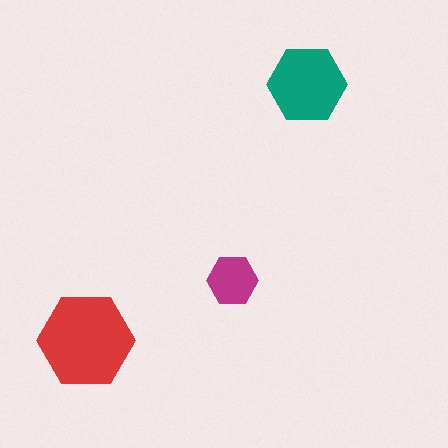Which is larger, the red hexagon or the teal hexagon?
The red one.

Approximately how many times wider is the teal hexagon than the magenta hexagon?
About 1.5 times wider.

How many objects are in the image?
There are 3 objects in the image.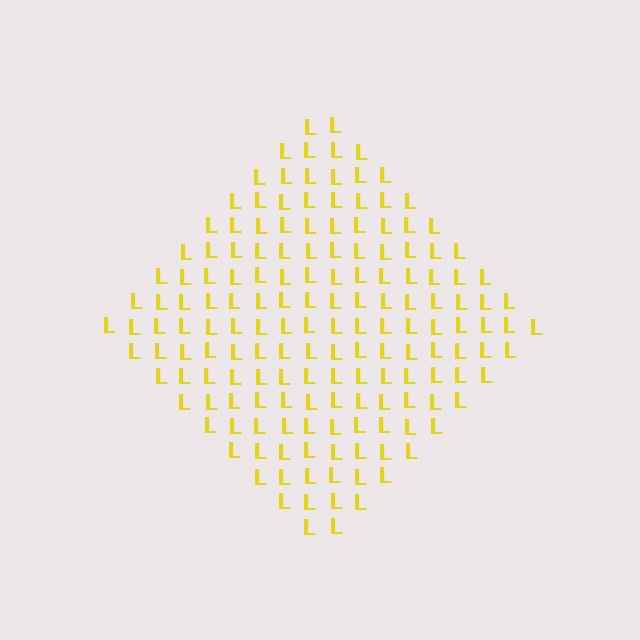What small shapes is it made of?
It is made of small letter L's.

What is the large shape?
The large shape is a diamond.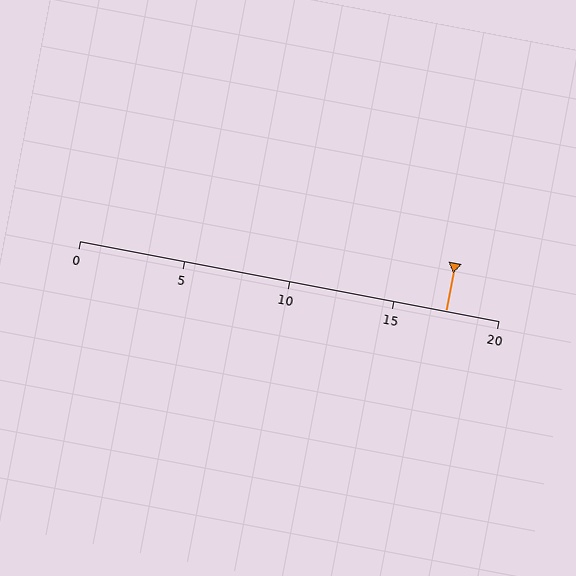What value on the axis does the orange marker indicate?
The marker indicates approximately 17.5.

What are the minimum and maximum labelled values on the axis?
The axis runs from 0 to 20.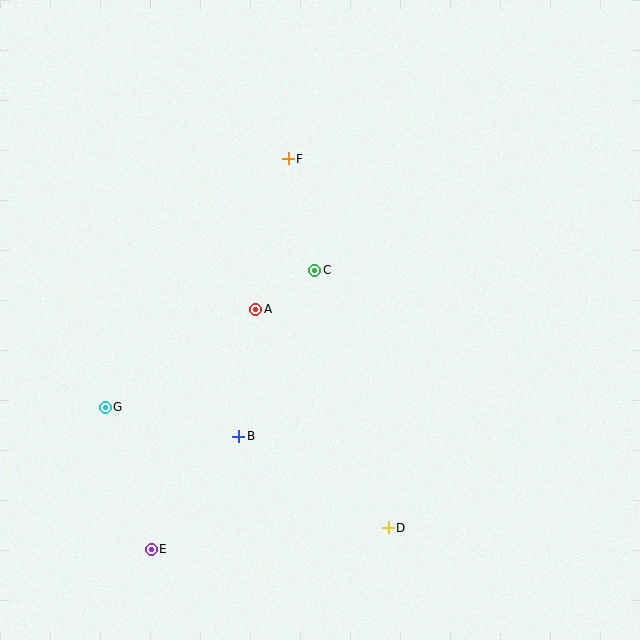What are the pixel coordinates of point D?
Point D is at (388, 528).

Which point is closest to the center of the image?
Point C at (315, 270) is closest to the center.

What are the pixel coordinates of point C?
Point C is at (315, 270).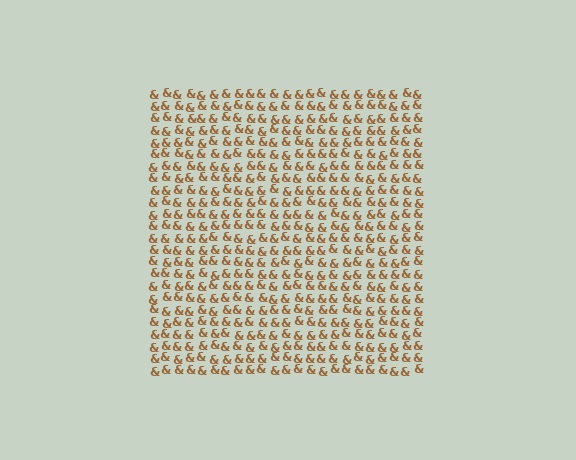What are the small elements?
The small elements are ampersands.